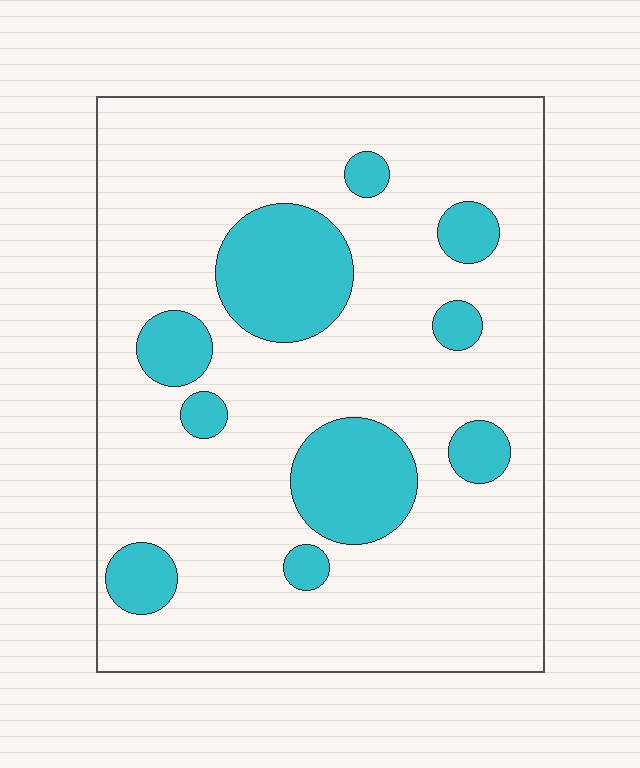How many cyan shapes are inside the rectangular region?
10.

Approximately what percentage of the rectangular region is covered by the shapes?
Approximately 20%.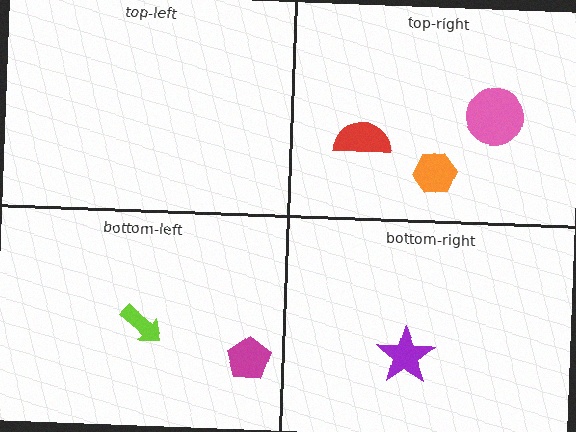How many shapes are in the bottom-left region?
2.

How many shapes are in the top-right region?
3.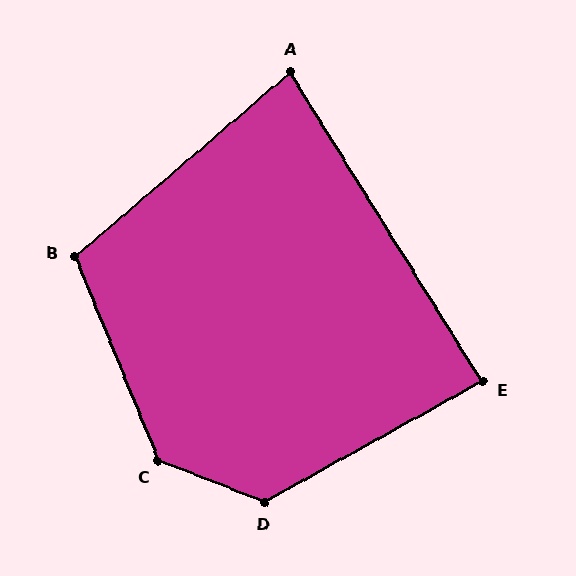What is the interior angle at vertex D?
Approximately 129 degrees (obtuse).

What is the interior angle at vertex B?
Approximately 108 degrees (obtuse).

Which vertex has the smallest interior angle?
A, at approximately 81 degrees.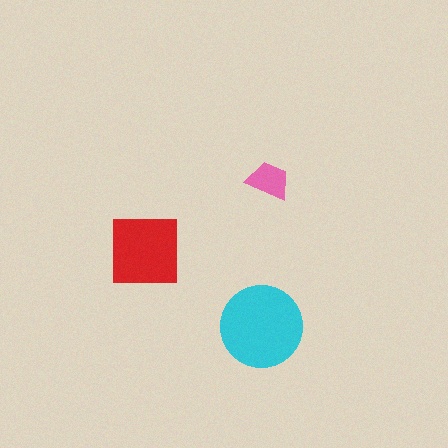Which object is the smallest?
The pink trapezoid.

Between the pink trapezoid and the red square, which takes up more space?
The red square.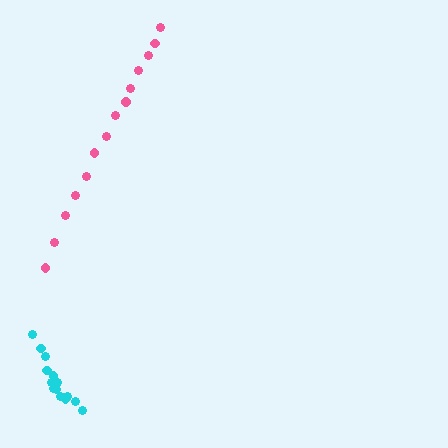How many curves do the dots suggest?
There are 2 distinct paths.